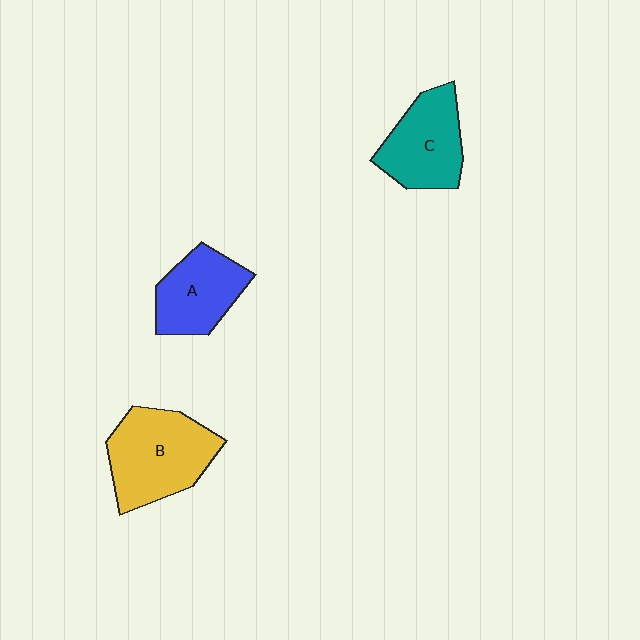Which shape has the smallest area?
Shape A (blue).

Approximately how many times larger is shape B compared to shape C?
Approximately 1.3 times.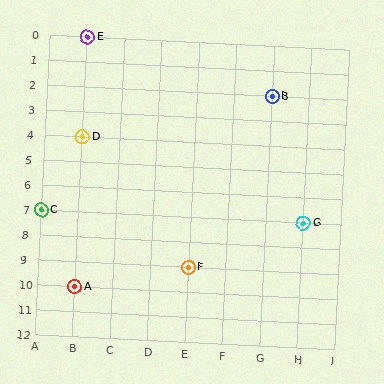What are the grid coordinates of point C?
Point C is at grid coordinates (A, 7).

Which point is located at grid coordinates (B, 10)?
Point A is at (B, 10).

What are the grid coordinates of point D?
Point D is at grid coordinates (B, 4).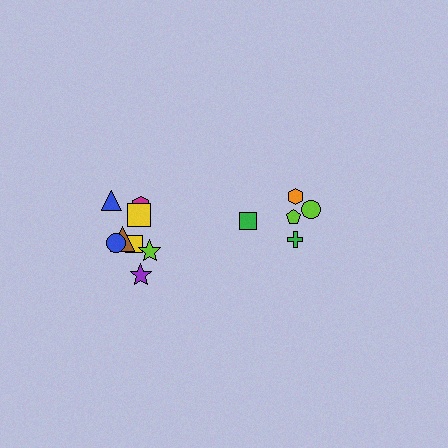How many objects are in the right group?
There are 5 objects.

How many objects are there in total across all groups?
There are 13 objects.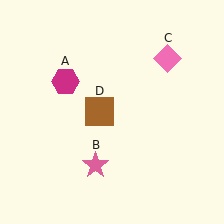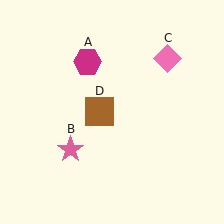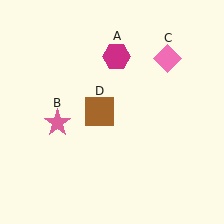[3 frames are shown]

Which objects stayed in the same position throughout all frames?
Pink diamond (object C) and brown square (object D) remained stationary.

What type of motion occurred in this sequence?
The magenta hexagon (object A), pink star (object B) rotated clockwise around the center of the scene.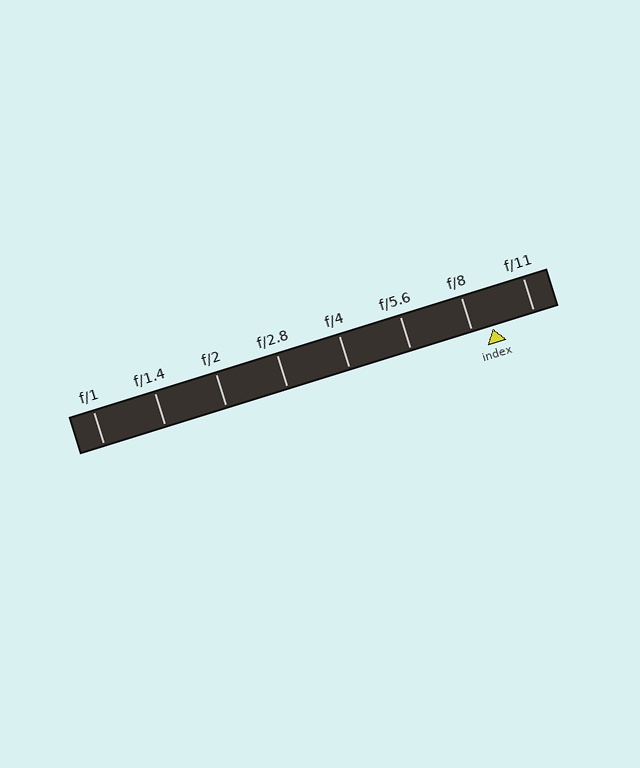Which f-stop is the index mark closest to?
The index mark is closest to f/8.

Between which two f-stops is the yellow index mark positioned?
The index mark is between f/8 and f/11.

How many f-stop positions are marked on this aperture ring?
There are 8 f-stop positions marked.